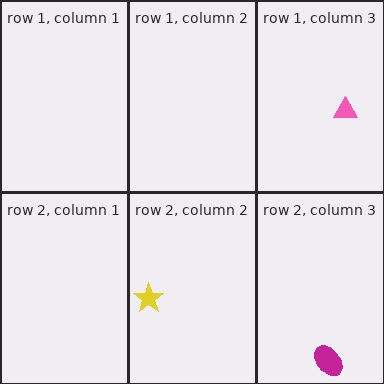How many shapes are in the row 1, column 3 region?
1.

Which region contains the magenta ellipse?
The row 2, column 3 region.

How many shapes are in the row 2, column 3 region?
1.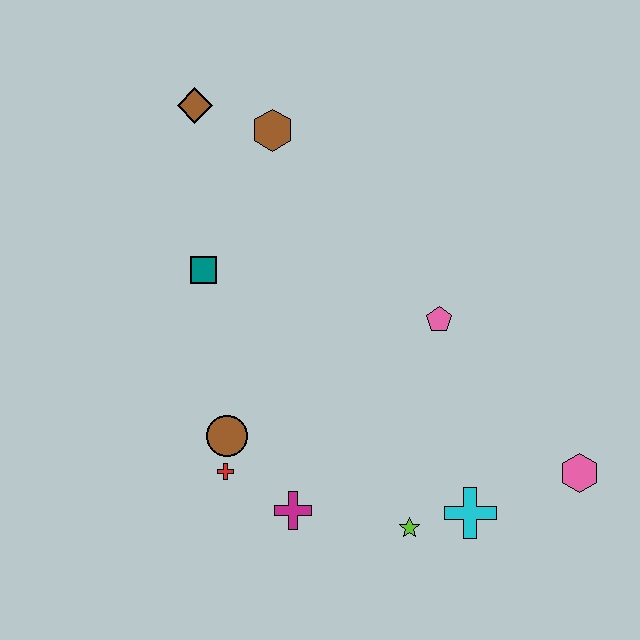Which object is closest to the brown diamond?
The brown hexagon is closest to the brown diamond.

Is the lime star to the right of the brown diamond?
Yes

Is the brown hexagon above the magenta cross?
Yes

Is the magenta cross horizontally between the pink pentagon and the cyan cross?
No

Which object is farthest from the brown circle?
The pink hexagon is farthest from the brown circle.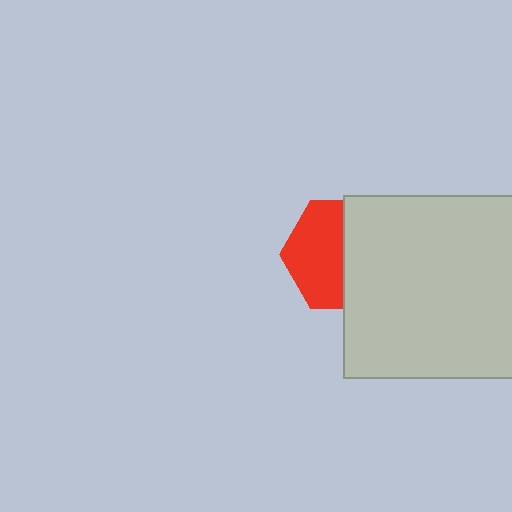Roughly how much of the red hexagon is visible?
About half of it is visible (roughly 52%).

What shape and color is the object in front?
The object in front is a light gray rectangle.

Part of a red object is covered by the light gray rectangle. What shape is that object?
It is a hexagon.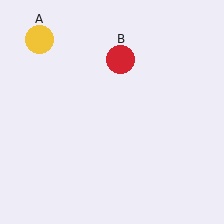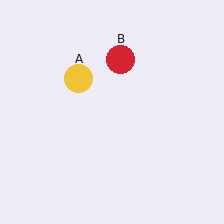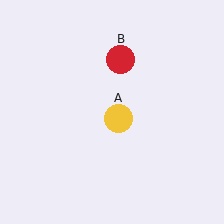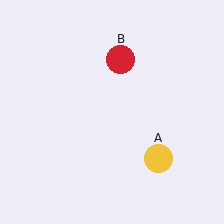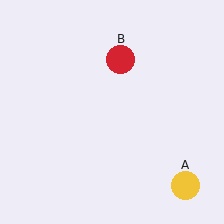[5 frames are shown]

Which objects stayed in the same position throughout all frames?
Red circle (object B) remained stationary.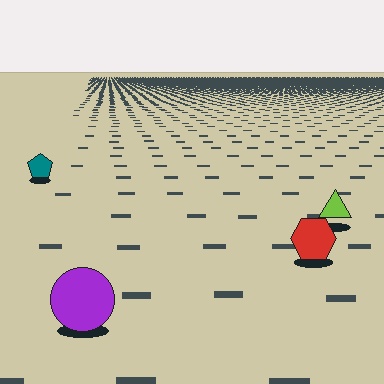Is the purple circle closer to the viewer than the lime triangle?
Yes. The purple circle is closer — you can tell from the texture gradient: the ground texture is coarser near it.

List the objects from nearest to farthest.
From nearest to farthest: the purple circle, the red hexagon, the lime triangle, the teal pentagon.